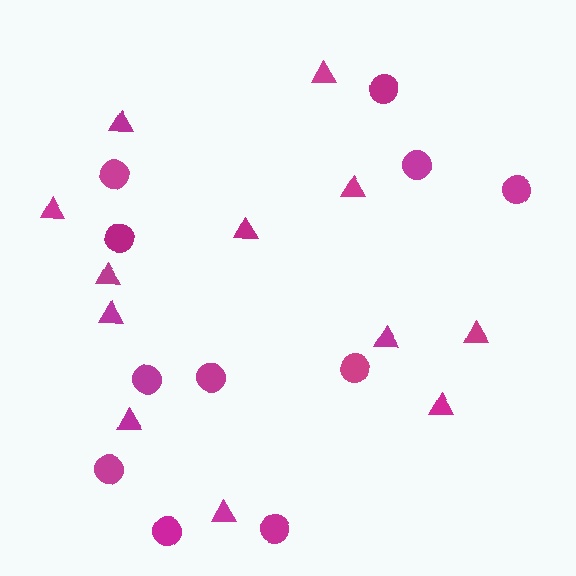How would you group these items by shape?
There are 2 groups: one group of triangles (12) and one group of circles (11).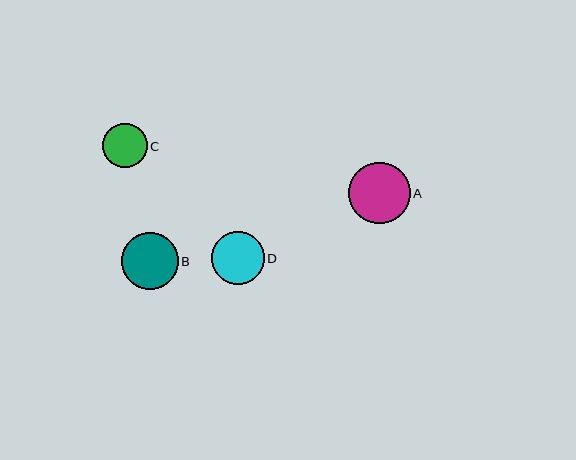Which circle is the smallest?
Circle C is the smallest with a size of approximately 44 pixels.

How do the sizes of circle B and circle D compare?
Circle B and circle D are approximately the same size.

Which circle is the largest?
Circle A is the largest with a size of approximately 61 pixels.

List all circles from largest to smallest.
From largest to smallest: A, B, D, C.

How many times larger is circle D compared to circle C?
Circle D is approximately 1.2 times the size of circle C.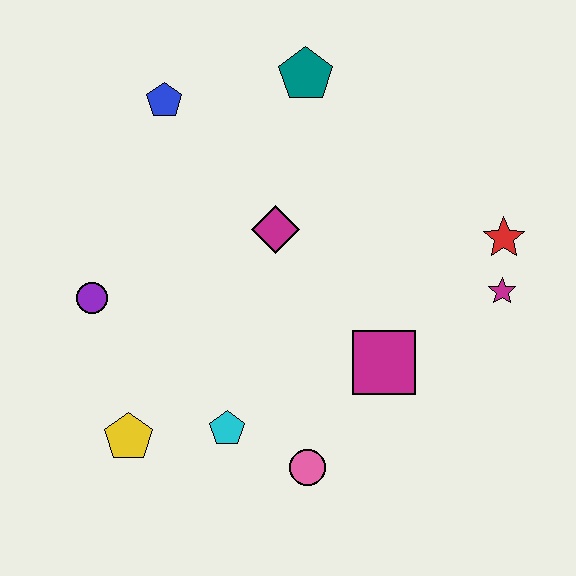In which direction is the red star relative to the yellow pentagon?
The red star is to the right of the yellow pentagon.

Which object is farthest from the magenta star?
The purple circle is farthest from the magenta star.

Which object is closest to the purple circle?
The yellow pentagon is closest to the purple circle.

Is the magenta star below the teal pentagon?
Yes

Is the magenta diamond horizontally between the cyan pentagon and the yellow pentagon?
No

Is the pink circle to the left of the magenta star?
Yes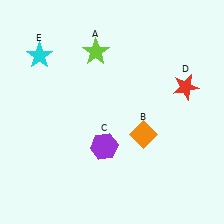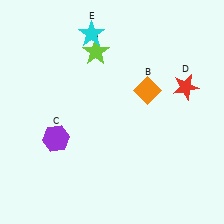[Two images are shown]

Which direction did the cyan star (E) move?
The cyan star (E) moved right.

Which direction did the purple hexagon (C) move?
The purple hexagon (C) moved left.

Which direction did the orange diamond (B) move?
The orange diamond (B) moved up.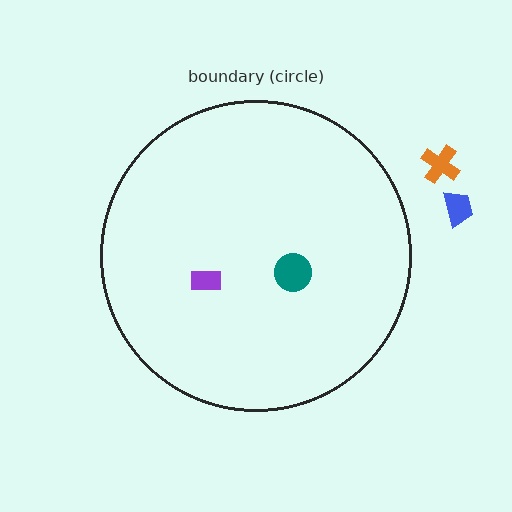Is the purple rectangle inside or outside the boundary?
Inside.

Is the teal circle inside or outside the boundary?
Inside.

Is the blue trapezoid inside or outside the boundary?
Outside.